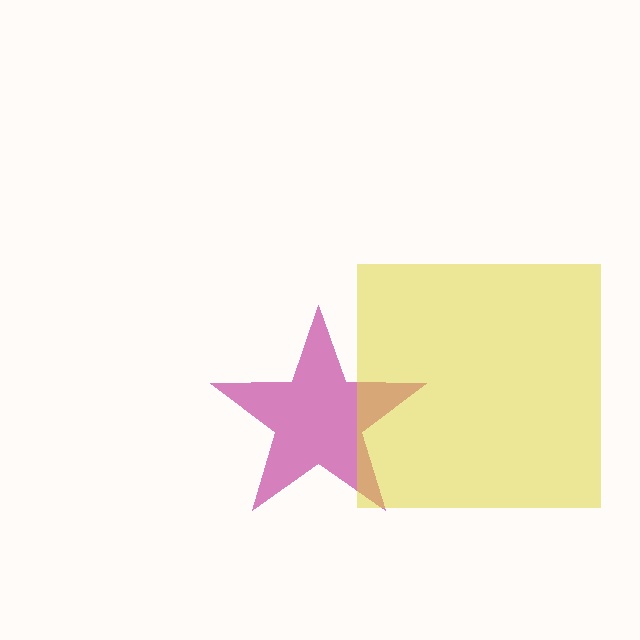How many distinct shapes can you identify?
There are 2 distinct shapes: a magenta star, a yellow square.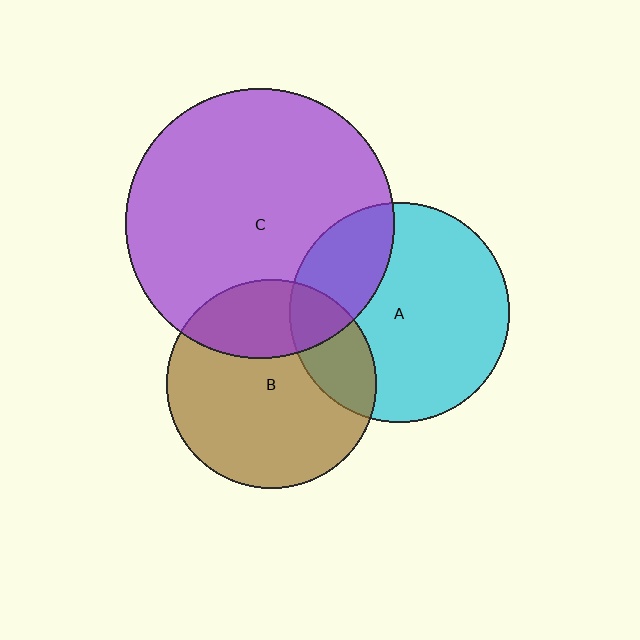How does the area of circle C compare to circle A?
Approximately 1.5 times.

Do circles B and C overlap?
Yes.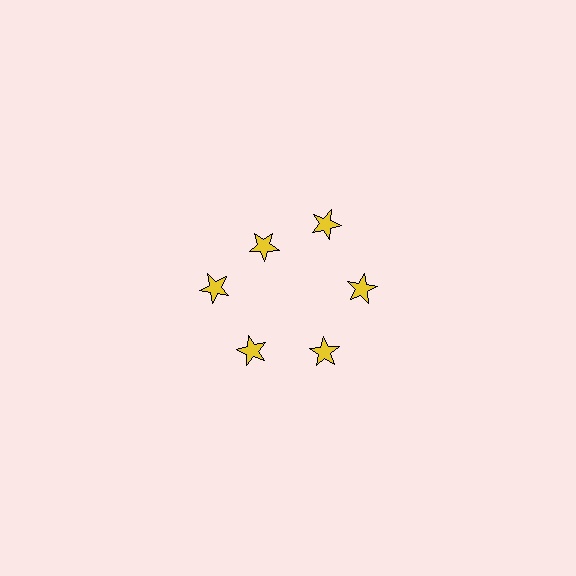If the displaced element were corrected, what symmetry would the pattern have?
It would have 6-fold rotational symmetry — the pattern would map onto itself every 60 degrees.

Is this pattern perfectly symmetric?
No. The 6 yellow stars are arranged in a ring, but one element near the 11 o'clock position is pulled inward toward the center, breaking the 6-fold rotational symmetry.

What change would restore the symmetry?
The symmetry would be restored by moving it outward, back onto the ring so that all 6 stars sit at equal angles and equal distance from the center.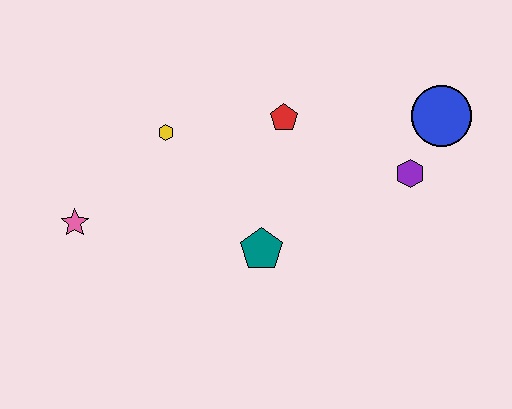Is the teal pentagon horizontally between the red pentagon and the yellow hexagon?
Yes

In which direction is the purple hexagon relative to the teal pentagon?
The purple hexagon is to the right of the teal pentagon.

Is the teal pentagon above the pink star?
No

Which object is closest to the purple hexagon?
The blue circle is closest to the purple hexagon.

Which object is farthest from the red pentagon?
The pink star is farthest from the red pentagon.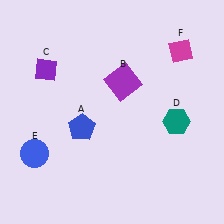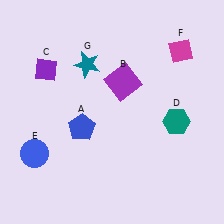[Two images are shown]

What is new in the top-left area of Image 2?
A teal star (G) was added in the top-left area of Image 2.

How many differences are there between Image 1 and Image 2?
There is 1 difference between the two images.